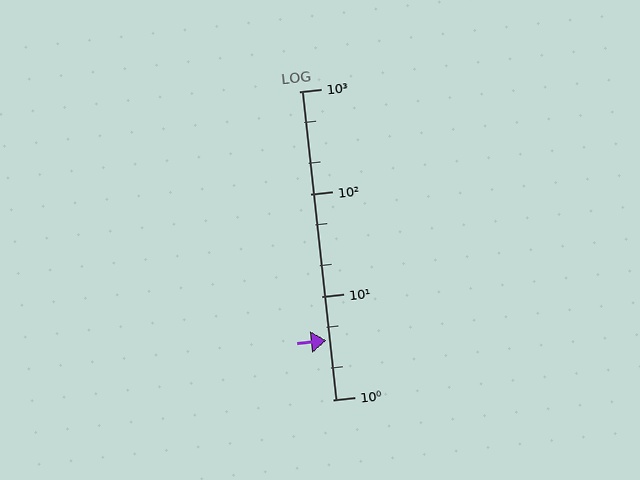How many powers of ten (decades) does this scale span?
The scale spans 3 decades, from 1 to 1000.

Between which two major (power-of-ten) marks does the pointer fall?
The pointer is between 1 and 10.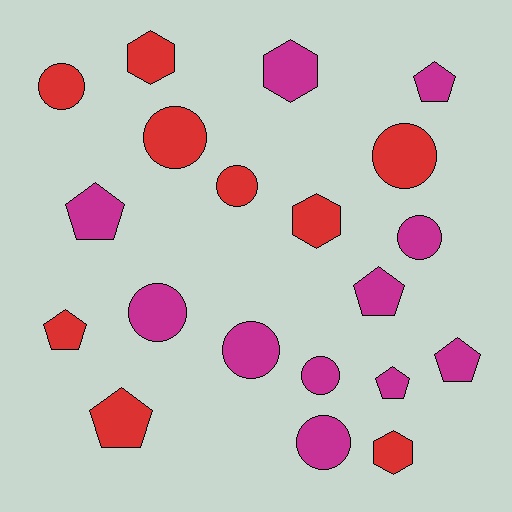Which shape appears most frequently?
Circle, with 9 objects.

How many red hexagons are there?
There are 3 red hexagons.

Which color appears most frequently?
Magenta, with 11 objects.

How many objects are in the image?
There are 20 objects.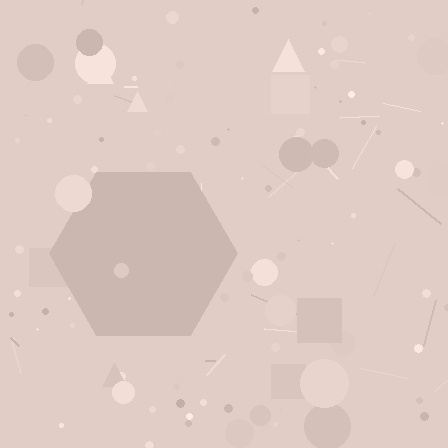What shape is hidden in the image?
A hexagon is hidden in the image.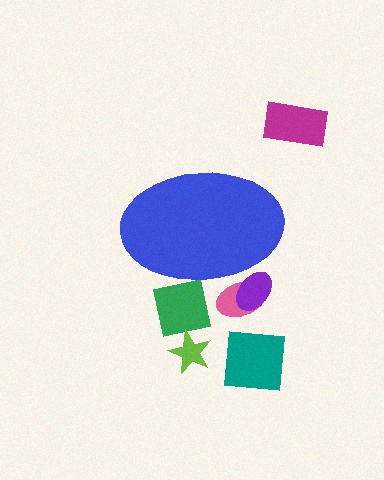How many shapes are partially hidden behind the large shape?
3 shapes are partially hidden.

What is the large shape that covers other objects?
A blue ellipse.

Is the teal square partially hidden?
No, the teal square is fully visible.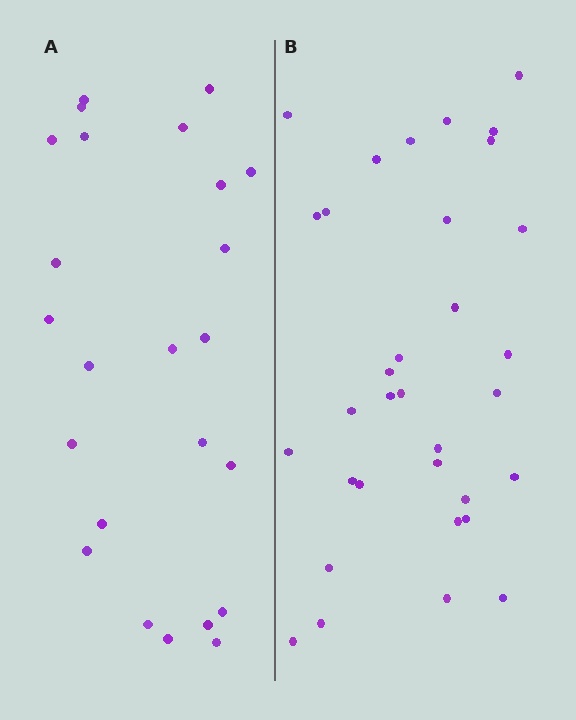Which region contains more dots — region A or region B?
Region B (the right region) has more dots.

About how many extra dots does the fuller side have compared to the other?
Region B has roughly 8 or so more dots than region A.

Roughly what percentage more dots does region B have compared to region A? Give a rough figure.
About 40% more.